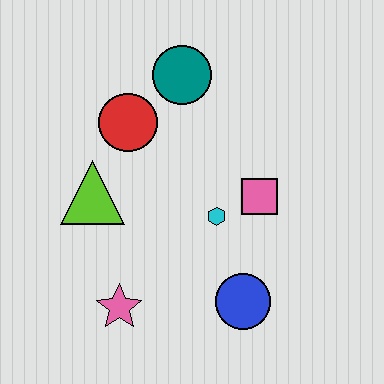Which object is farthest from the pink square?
The pink star is farthest from the pink square.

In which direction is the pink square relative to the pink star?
The pink square is to the right of the pink star.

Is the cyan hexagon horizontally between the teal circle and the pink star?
No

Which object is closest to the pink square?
The cyan hexagon is closest to the pink square.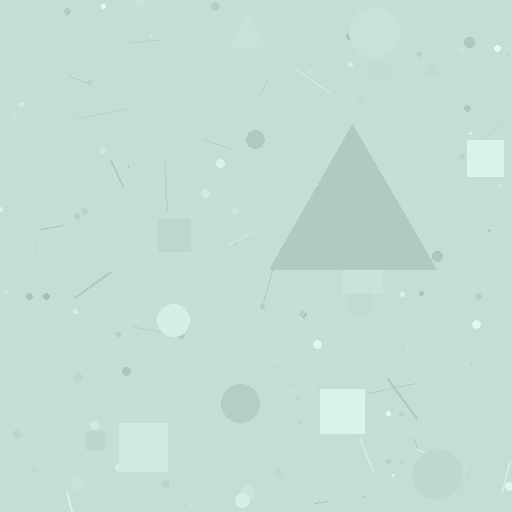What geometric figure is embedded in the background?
A triangle is embedded in the background.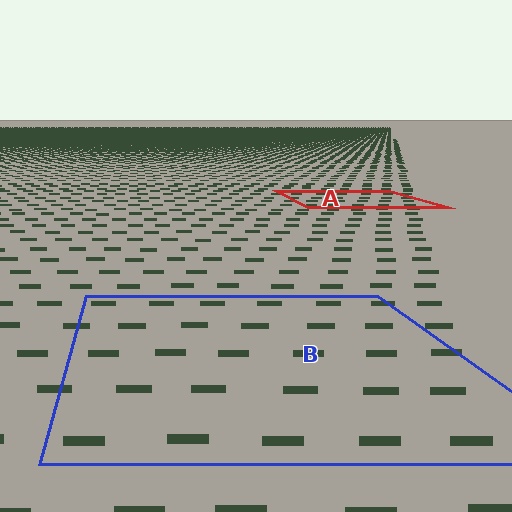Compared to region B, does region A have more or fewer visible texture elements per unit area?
Region A has more texture elements per unit area — they are packed more densely because it is farther away.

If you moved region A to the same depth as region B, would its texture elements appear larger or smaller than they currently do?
They would appear larger. At a closer depth, the same texture elements are projected at a bigger on-screen size.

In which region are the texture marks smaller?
The texture marks are smaller in region A, because it is farther away.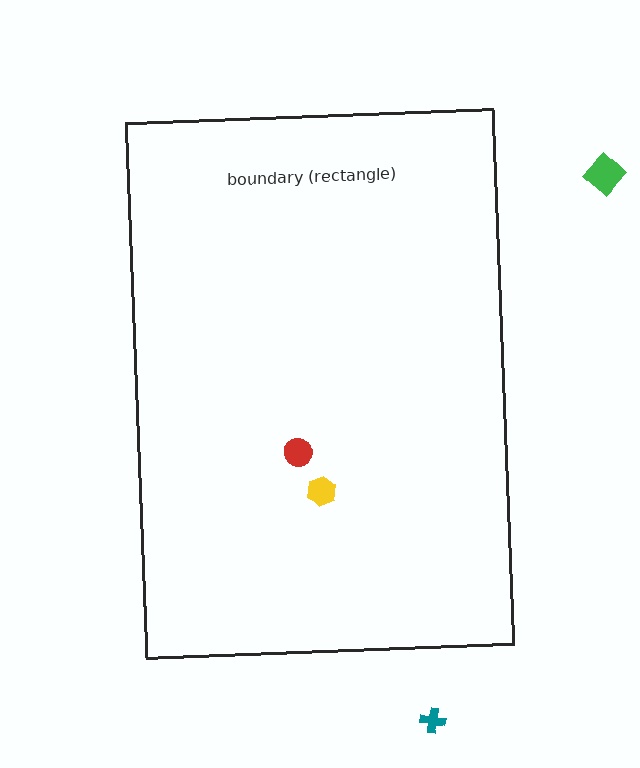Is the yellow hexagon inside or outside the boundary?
Inside.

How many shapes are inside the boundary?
2 inside, 2 outside.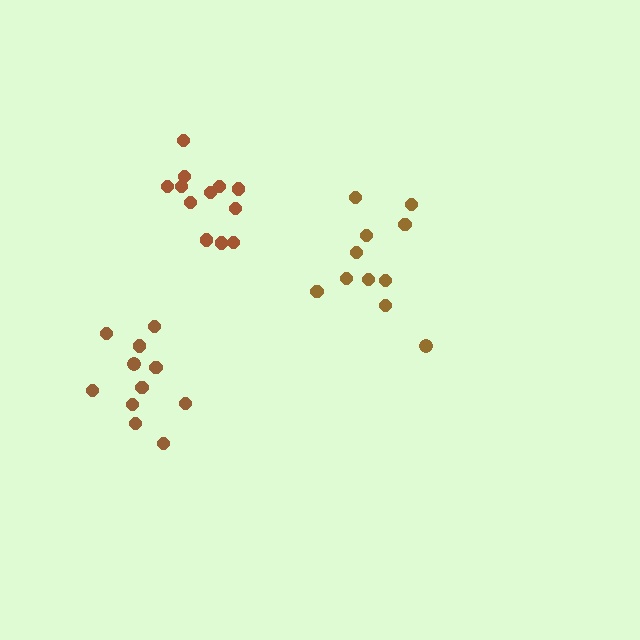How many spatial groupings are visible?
There are 3 spatial groupings.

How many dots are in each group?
Group 1: 11 dots, Group 2: 11 dots, Group 3: 12 dots (34 total).